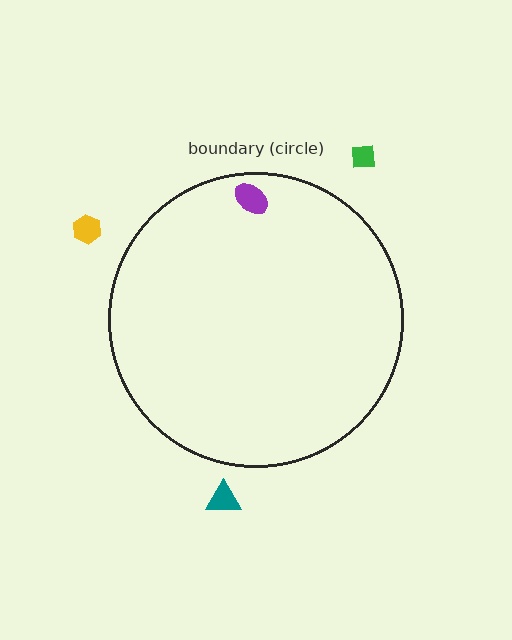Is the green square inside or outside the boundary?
Outside.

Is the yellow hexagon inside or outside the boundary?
Outside.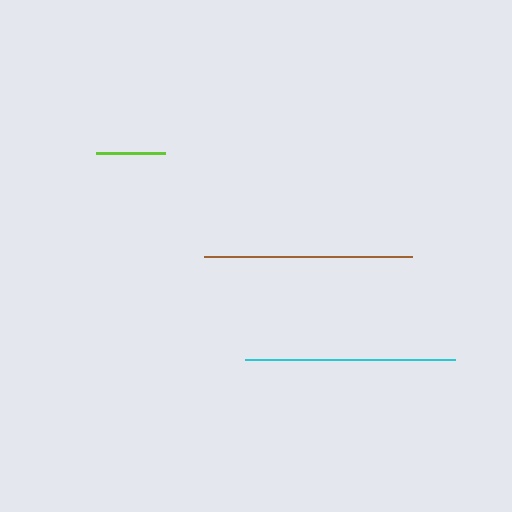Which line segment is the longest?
The cyan line is the longest at approximately 210 pixels.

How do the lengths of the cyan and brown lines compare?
The cyan and brown lines are approximately the same length.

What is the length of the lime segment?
The lime segment is approximately 70 pixels long.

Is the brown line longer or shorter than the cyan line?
The cyan line is longer than the brown line.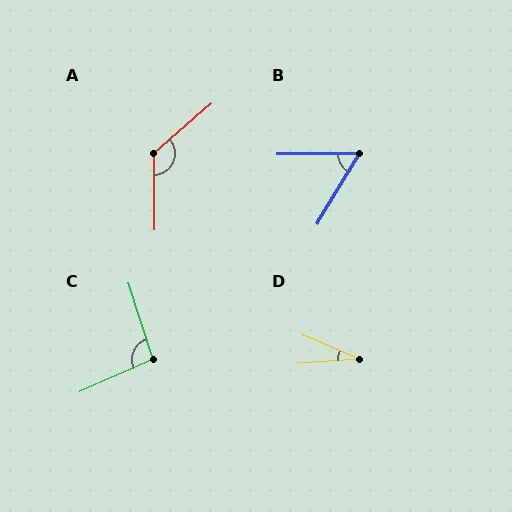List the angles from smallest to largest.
D (27°), B (58°), C (96°), A (131°).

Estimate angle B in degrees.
Approximately 58 degrees.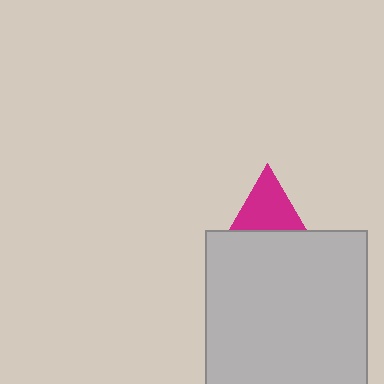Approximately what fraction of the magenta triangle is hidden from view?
Roughly 46% of the magenta triangle is hidden behind the light gray square.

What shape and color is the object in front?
The object in front is a light gray square.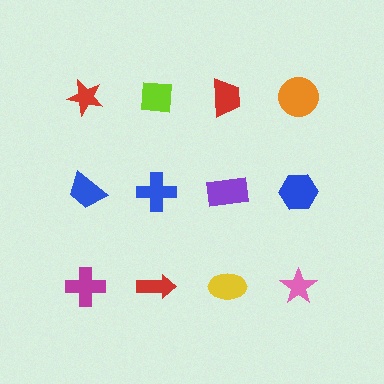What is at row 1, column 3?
A red trapezoid.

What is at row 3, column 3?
A yellow ellipse.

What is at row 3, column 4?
A pink star.